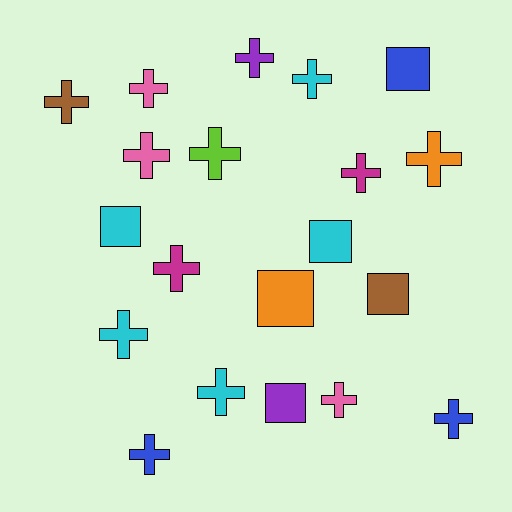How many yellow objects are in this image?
There are no yellow objects.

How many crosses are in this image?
There are 14 crosses.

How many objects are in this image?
There are 20 objects.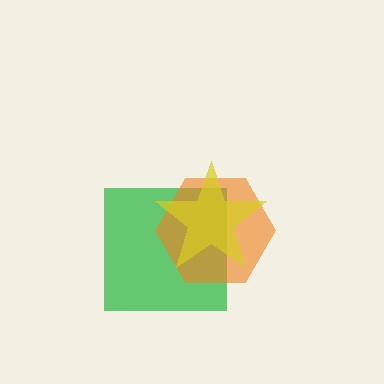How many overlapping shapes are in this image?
There are 3 overlapping shapes in the image.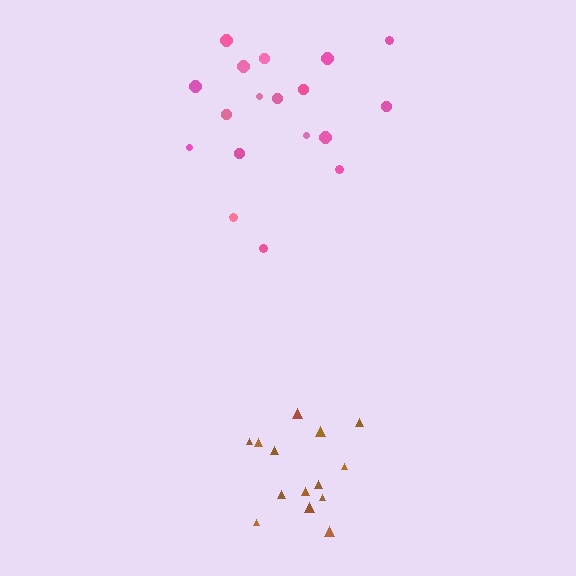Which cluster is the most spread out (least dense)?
Pink.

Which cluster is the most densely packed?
Brown.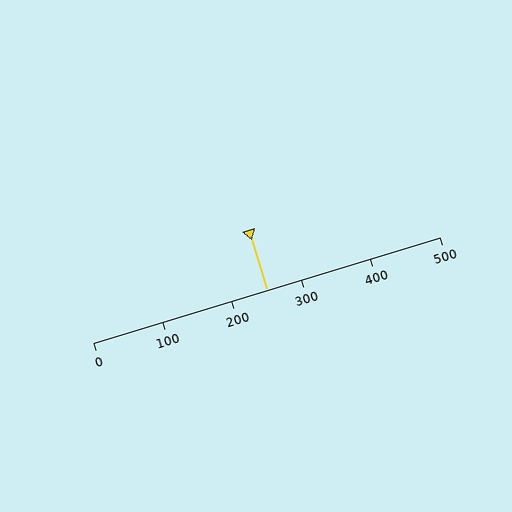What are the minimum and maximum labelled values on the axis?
The axis runs from 0 to 500.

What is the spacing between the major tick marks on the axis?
The major ticks are spaced 100 apart.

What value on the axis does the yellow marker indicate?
The marker indicates approximately 250.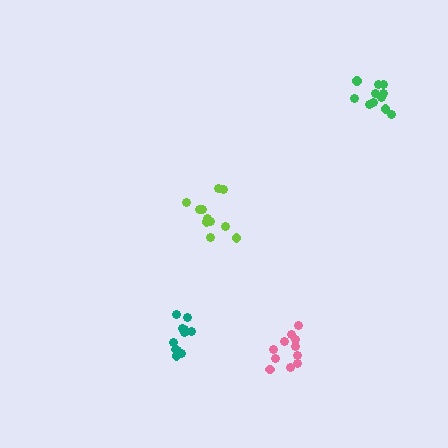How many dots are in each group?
Group 1: 11 dots, Group 2: 11 dots, Group 3: 11 dots, Group 4: 11 dots (44 total).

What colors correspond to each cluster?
The clusters are colored: pink, lime, teal, green.